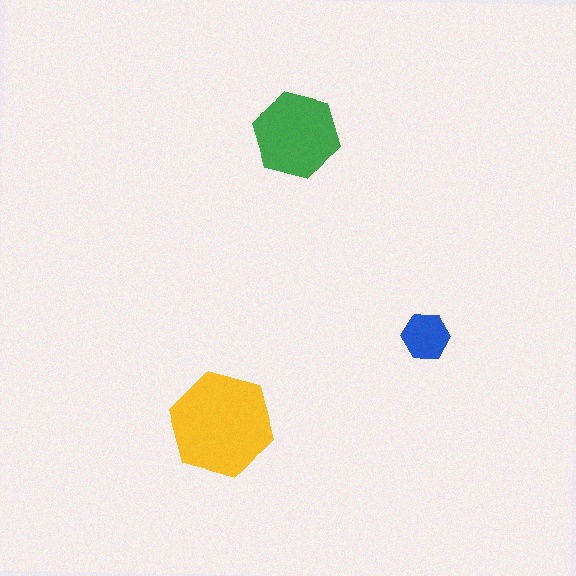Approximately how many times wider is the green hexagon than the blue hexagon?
About 2 times wider.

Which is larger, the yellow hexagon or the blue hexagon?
The yellow one.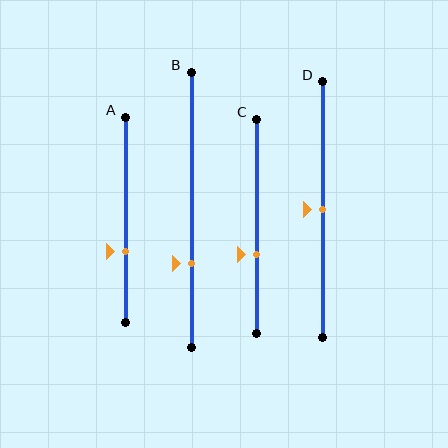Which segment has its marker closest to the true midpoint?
Segment D has its marker closest to the true midpoint.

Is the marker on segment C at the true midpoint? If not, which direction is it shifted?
No, the marker on segment C is shifted downward by about 13% of the segment length.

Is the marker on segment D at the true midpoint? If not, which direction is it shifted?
Yes, the marker on segment D is at the true midpoint.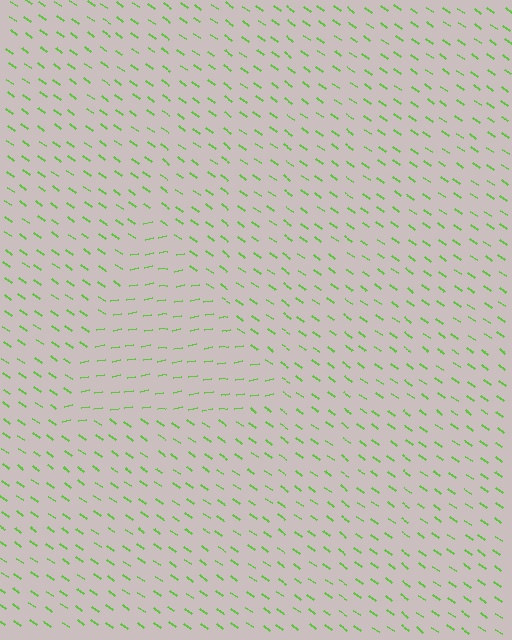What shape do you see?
I see a triangle.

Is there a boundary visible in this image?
Yes, there is a texture boundary formed by a change in line orientation.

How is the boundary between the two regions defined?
The boundary is defined purely by a change in line orientation (approximately 45 degrees difference). All lines are the same color and thickness.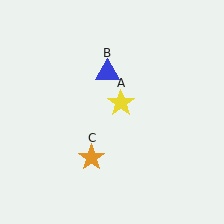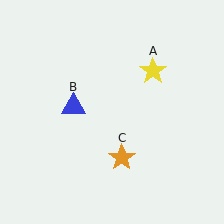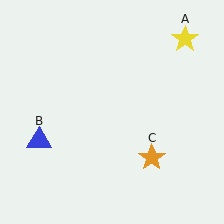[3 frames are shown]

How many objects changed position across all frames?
3 objects changed position: yellow star (object A), blue triangle (object B), orange star (object C).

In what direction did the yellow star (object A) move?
The yellow star (object A) moved up and to the right.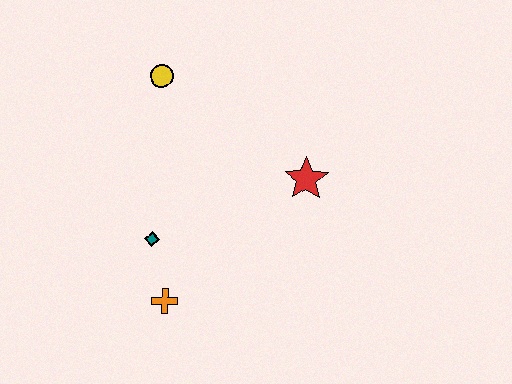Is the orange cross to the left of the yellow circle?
No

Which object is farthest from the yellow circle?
The orange cross is farthest from the yellow circle.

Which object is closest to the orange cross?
The teal diamond is closest to the orange cross.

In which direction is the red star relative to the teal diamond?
The red star is to the right of the teal diamond.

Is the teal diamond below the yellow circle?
Yes